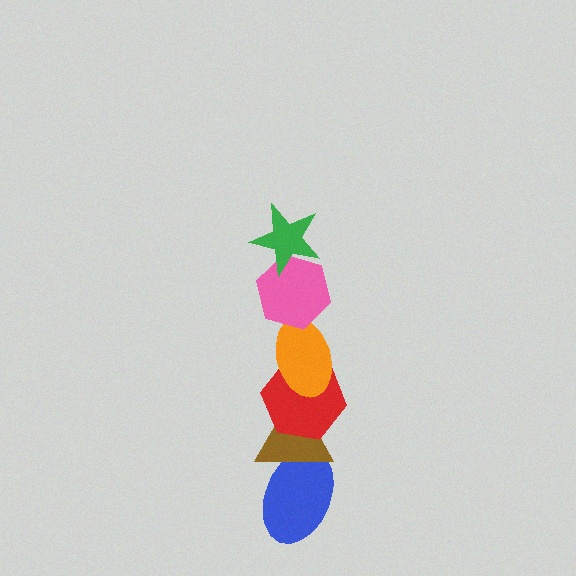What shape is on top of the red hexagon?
The orange ellipse is on top of the red hexagon.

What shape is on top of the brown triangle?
The red hexagon is on top of the brown triangle.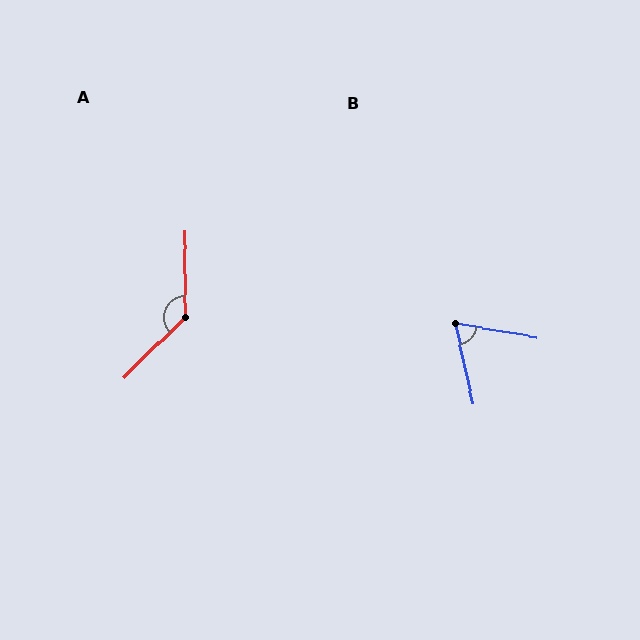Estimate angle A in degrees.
Approximately 134 degrees.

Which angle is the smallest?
B, at approximately 68 degrees.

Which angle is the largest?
A, at approximately 134 degrees.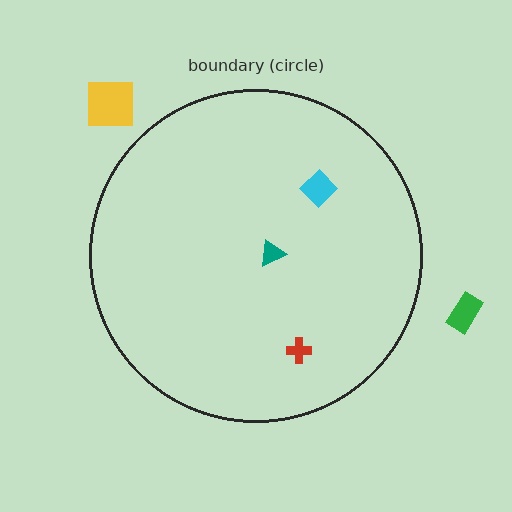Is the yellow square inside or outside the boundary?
Outside.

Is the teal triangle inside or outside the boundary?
Inside.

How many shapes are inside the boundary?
3 inside, 2 outside.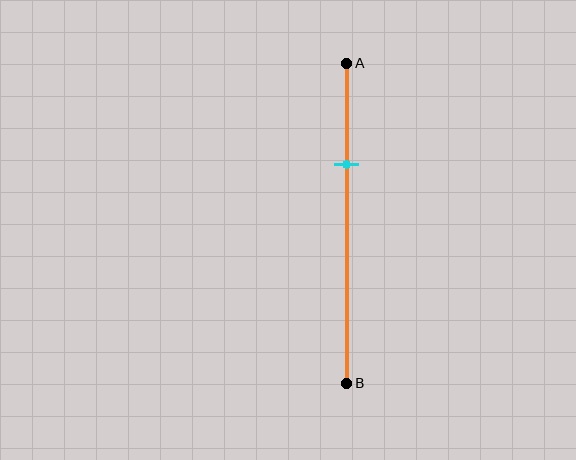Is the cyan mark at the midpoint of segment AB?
No, the mark is at about 30% from A, not at the 50% midpoint.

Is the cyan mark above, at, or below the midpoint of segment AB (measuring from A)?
The cyan mark is above the midpoint of segment AB.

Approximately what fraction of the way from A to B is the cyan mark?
The cyan mark is approximately 30% of the way from A to B.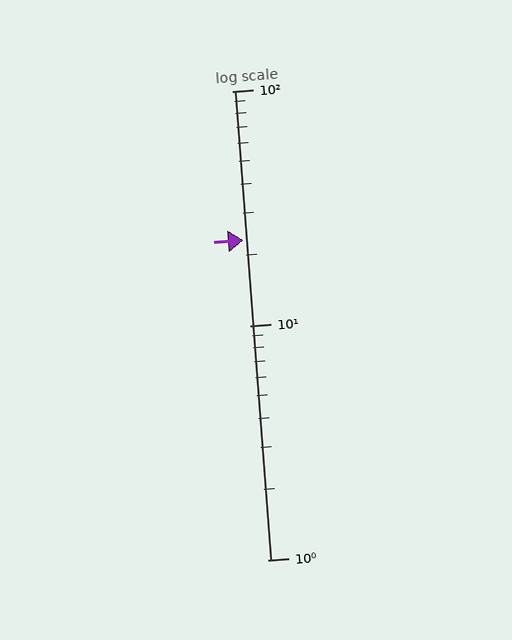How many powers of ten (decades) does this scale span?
The scale spans 2 decades, from 1 to 100.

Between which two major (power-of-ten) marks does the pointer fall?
The pointer is between 10 and 100.